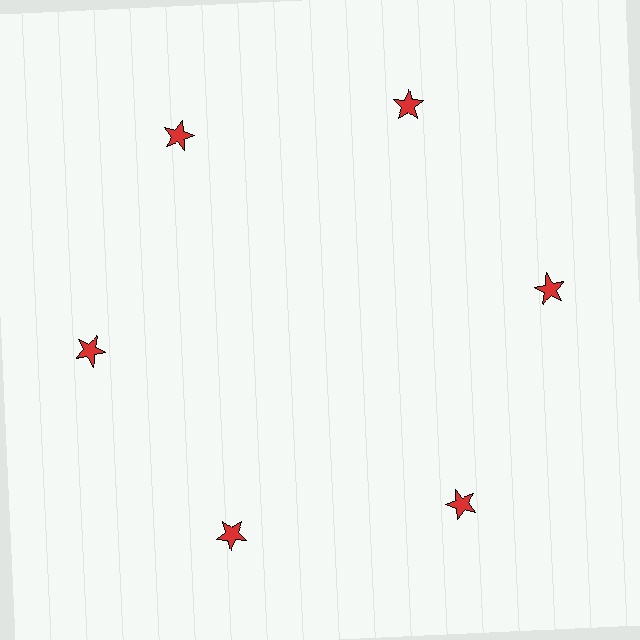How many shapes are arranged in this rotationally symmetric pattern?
There are 6 shapes, arranged in 6 groups of 1.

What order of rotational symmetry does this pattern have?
This pattern has 6-fold rotational symmetry.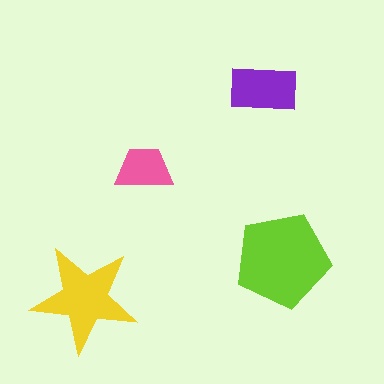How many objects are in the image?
There are 4 objects in the image.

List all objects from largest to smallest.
The lime pentagon, the yellow star, the purple rectangle, the pink trapezoid.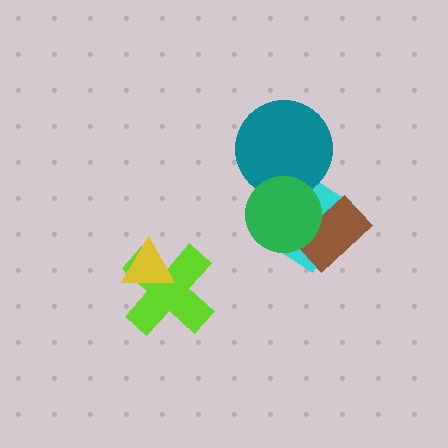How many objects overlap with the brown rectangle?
2 objects overlap with the brown rectangle.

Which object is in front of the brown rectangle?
The green circle is in front of the brown rectangle.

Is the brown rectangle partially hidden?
Yes, it is partially covered by another shape.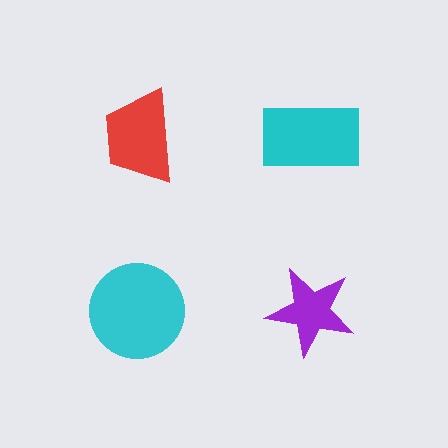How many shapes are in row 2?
2 shapes.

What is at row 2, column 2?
A purple star.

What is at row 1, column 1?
A red trapezoid.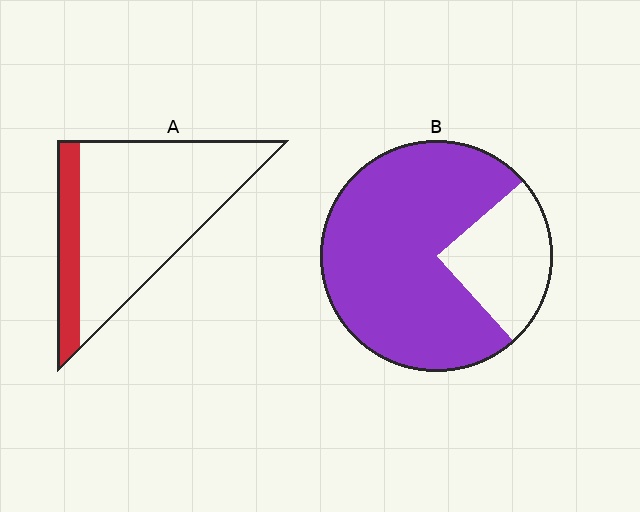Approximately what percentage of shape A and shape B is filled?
A is approximately 20% and B is approximately 75%.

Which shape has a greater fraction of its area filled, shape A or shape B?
Shape B.